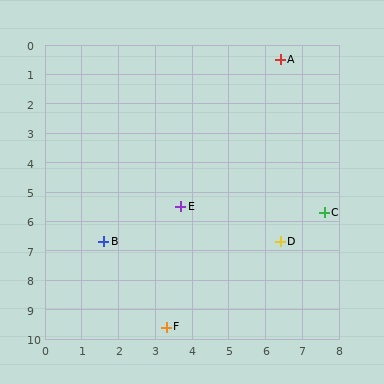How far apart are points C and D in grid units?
Points C and D are about 1.6 grid units apart.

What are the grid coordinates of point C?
Point C is at approximately (7.6, 5.7).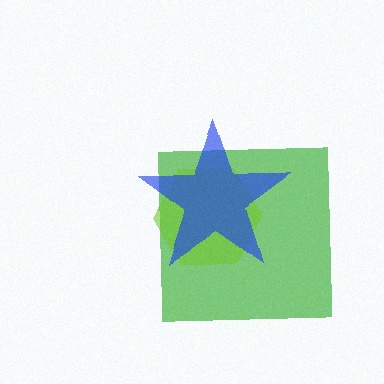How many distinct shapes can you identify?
There are 3 distinct shapes: a green square, a lime hexagon, a blue star.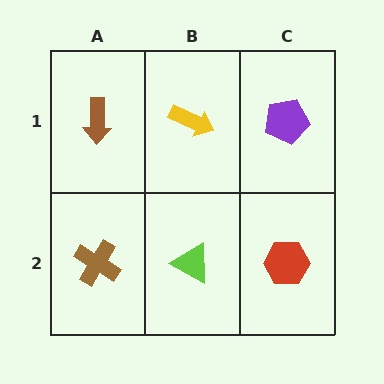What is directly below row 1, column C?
A red hexagon.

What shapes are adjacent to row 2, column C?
A purple pentagon (row 1, column C), a lime triangle (row 2, column B).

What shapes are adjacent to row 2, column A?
A brown arrow (row 1, column A), a lime triangle (row 2, column B).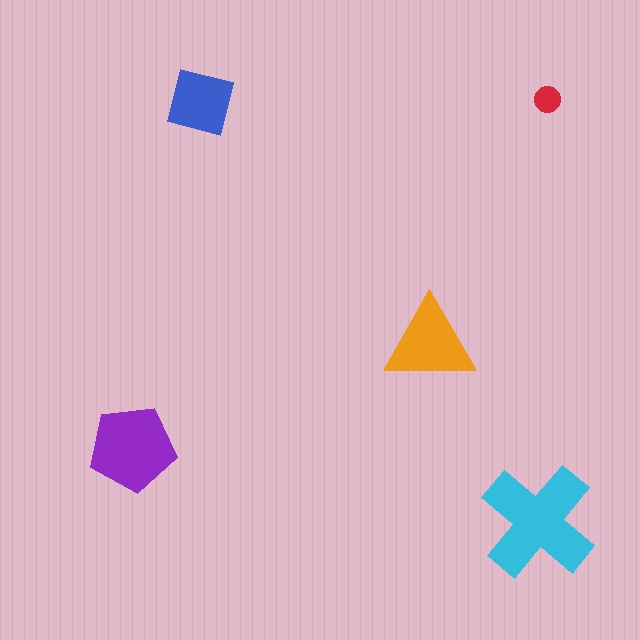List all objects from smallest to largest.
The red circle, the blue square, the orange triangle, the purple pentagon, the cyan cross.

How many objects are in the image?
There are 5 objects in the image.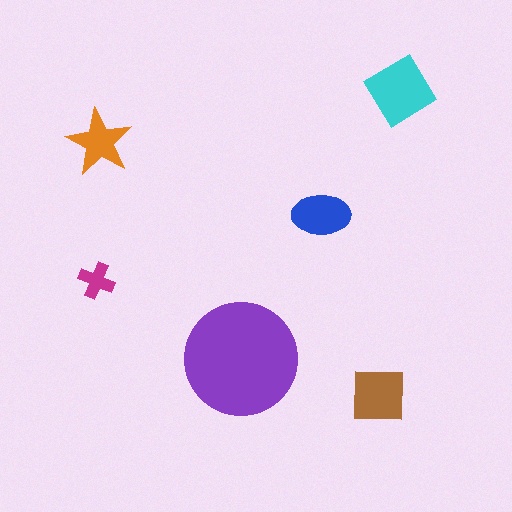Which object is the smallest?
The magenta cross.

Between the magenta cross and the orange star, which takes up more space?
The orange star.